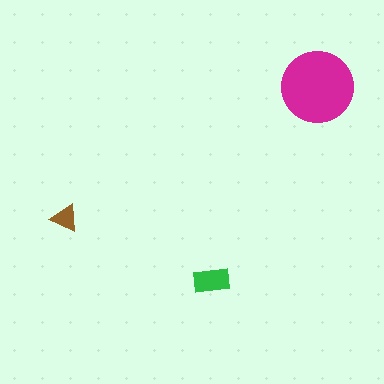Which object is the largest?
The magenta circle.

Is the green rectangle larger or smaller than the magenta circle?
Smaller.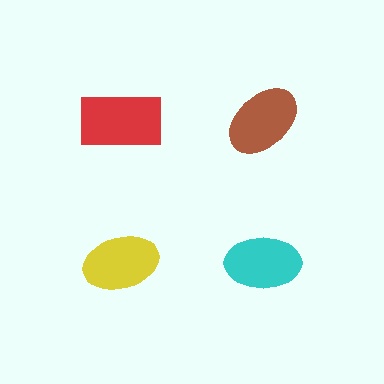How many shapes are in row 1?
2 shapes.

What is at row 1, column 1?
A red rectangle.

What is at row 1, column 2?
A brown ellipse.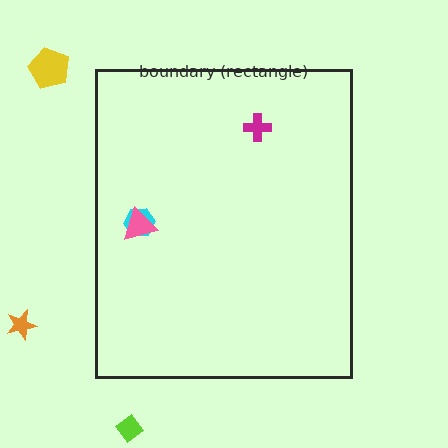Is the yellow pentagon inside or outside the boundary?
Outside.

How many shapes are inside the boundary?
3 inside, 3 outside.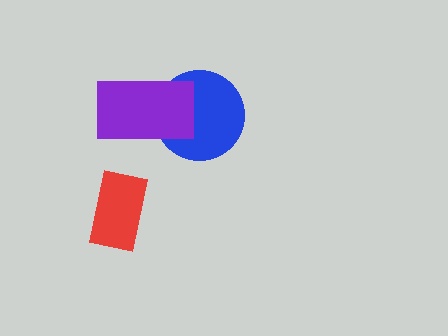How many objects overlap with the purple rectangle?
1 object overlaps with the purple rectangle.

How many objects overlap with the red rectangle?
0 objects overlap with the red rectangle.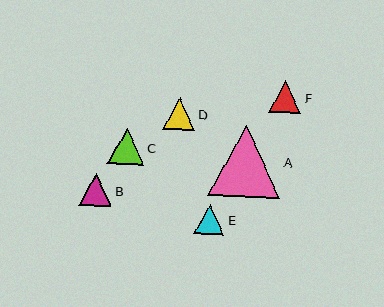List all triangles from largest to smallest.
From largest to smallest: A, C, B, D, F, E.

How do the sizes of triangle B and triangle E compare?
Triangle B and triangle E are approximately the same size.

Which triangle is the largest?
Triangle A is the largest with a size of approximately 72 pixels.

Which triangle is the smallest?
Triangle E is the smallest with a size of approximately 31 pixels.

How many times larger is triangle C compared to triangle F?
Triangle C is approximately 1.1 times the size of triangle F.